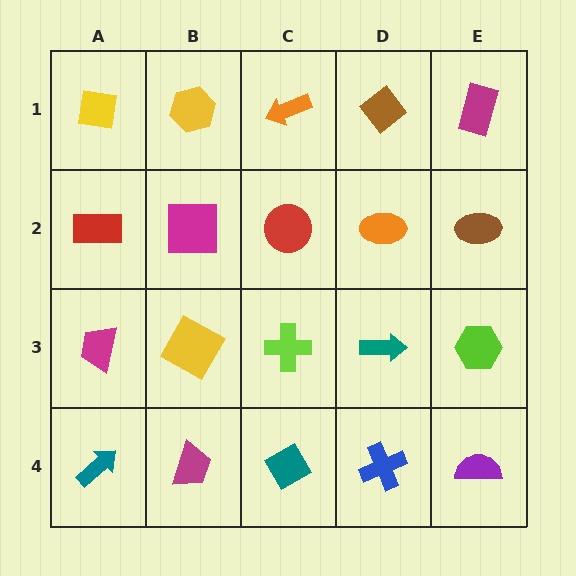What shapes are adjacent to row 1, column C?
A red circle (row 2, column C), a yellow hexagon (row 1, column B), a brown diamond (row 1, column D).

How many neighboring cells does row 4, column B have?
3.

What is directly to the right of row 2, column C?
An orange ellipse.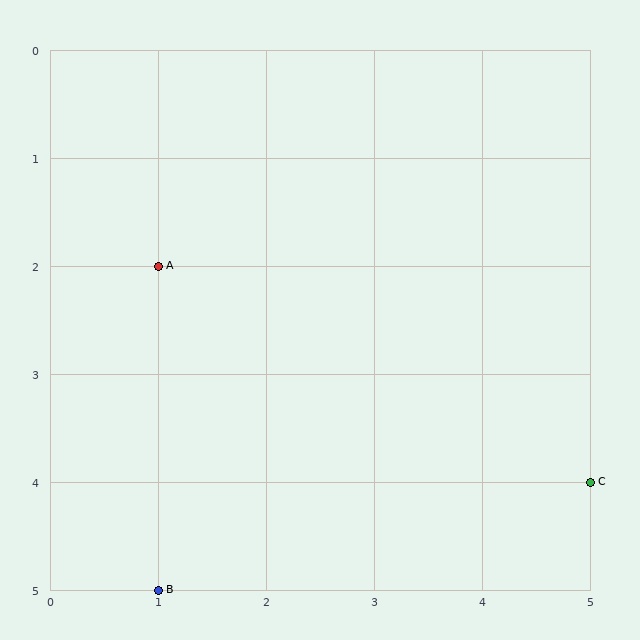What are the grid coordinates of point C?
Point C is at grid coordinates (5, 4).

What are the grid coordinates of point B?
Point B is at grid coordinates (1, 5).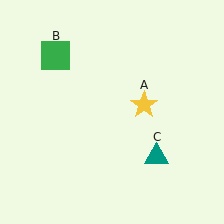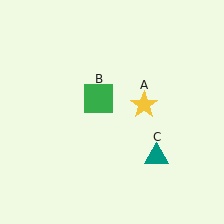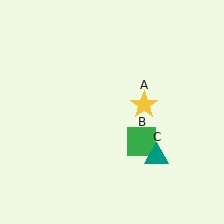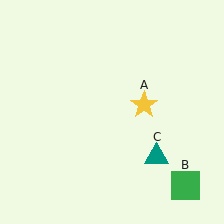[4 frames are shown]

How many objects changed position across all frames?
1 object changed position: green square (object B).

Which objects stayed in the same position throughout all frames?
Yellow star (object A) and teal triangle (object C) remained stationary.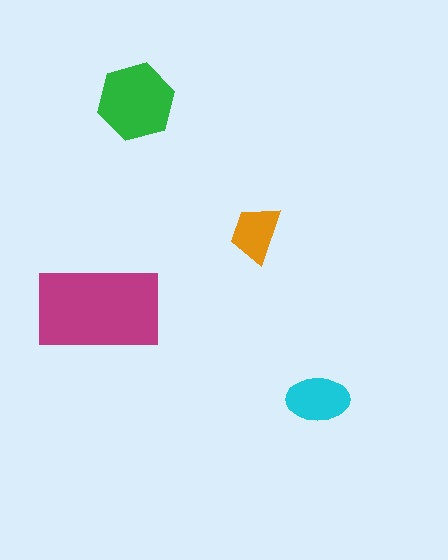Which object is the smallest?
The orange trapezoid.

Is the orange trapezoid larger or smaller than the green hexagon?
Smaller.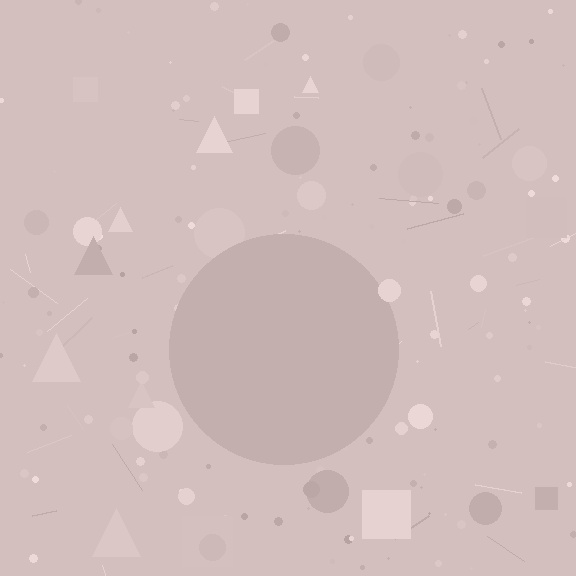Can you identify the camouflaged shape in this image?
The camouflaged shape is a circle.